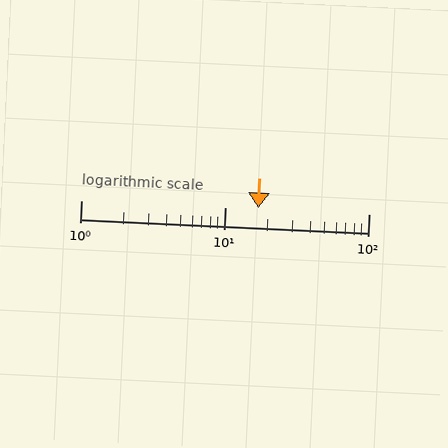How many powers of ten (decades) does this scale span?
The scale spans 2 decades, from 1 to 100.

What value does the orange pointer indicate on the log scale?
The pointer indicates approximately 17.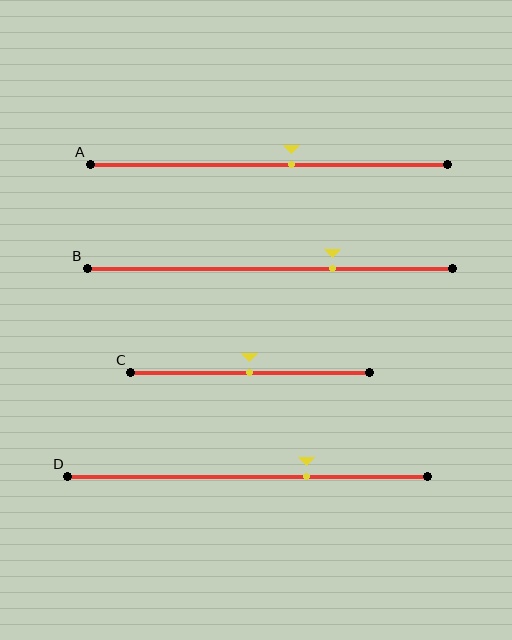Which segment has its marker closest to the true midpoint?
Segment C has its marker closest to the true midpoint.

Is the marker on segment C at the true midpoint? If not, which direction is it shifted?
Yes, the marker on segment C is at the true midpoint.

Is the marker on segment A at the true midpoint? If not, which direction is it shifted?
No, the marker on segment A is shifted to the right by about 6% of the segment length.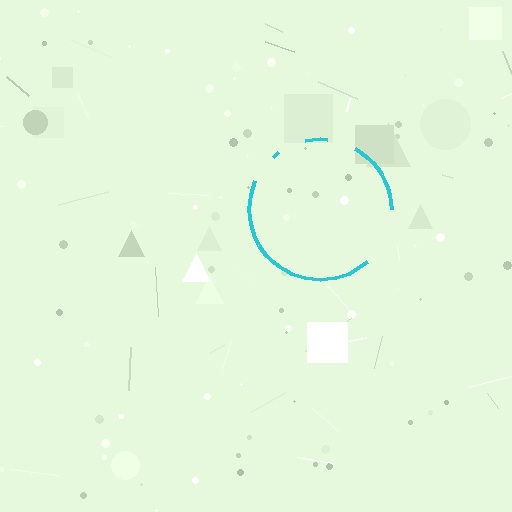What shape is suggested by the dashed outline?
The dashed outline suggests a circle.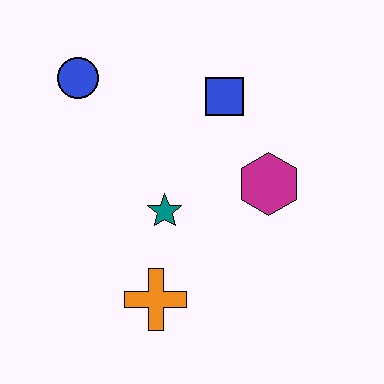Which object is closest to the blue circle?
The blue square is closest to the blue circle.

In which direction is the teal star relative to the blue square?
The teal star is below the blue square.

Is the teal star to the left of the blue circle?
No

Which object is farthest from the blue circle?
The orange cross is farthest from the blue circle.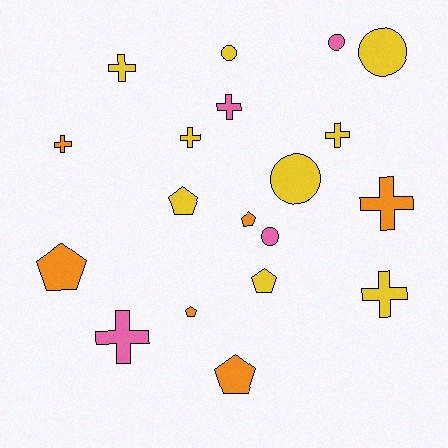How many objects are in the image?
There are 19 objects.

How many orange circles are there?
There are no orange circles.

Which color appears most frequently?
Yellow, with 9 objects.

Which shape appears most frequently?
Cross, with 8 objects.